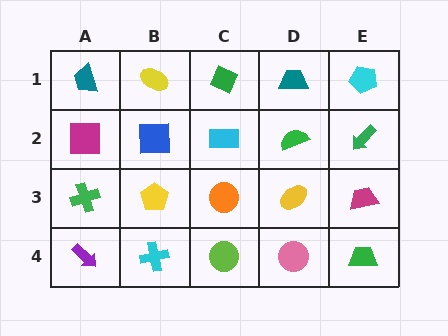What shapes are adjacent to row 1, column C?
A cyan rectangle (row 2, column C), a yellow ellipse (row 1, column B), a teal trapezoid (row 1, column D).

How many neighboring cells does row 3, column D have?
4.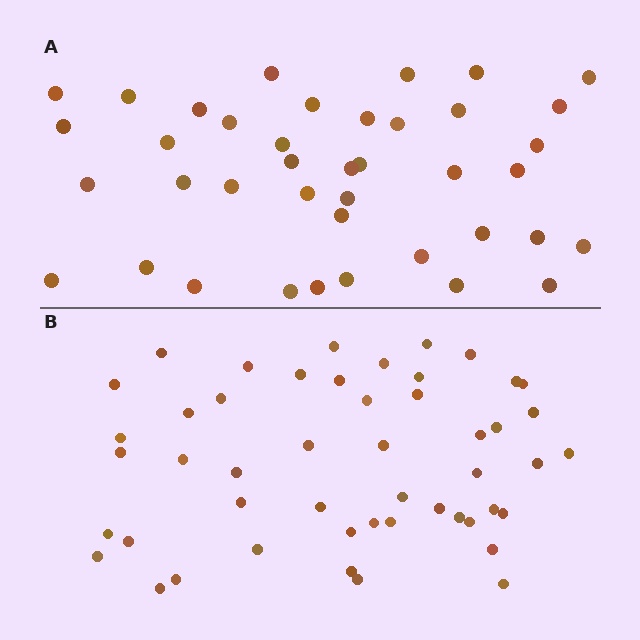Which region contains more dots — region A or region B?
Region B (the bottom region) has more dots.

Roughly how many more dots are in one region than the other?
Region B has roughly 8 or so more dots than region A.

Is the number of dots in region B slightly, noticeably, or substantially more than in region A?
Region B has only slightly more — the two regions are fairly close. The ratio is roughly 1.2 to 1.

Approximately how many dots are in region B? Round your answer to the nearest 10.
About 50 dots. (The exact count is 49, which rounds to 50.)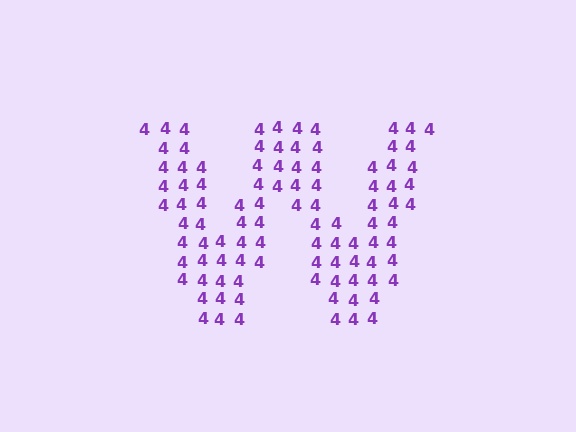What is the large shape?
The large shape is the letter W.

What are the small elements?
The small elements are digit 4's.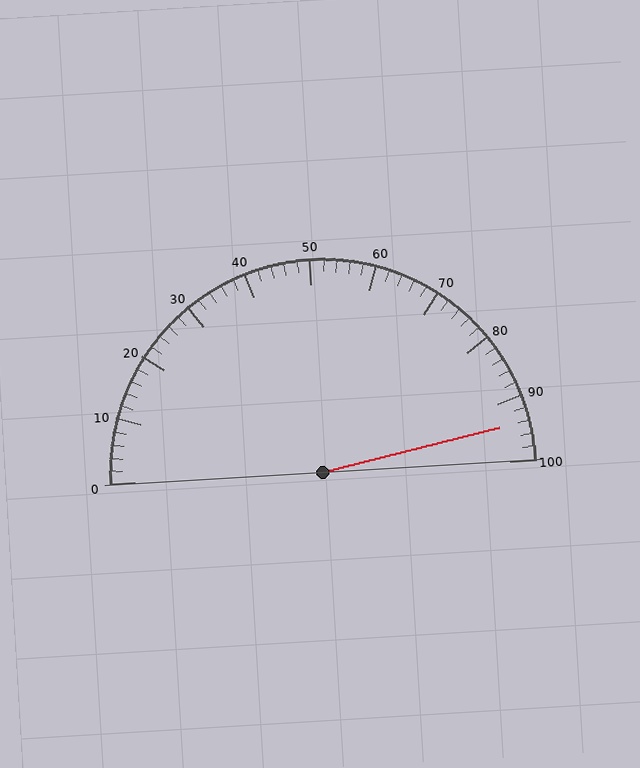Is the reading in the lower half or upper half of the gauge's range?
The reading is in the upper half of the range (0 to 100).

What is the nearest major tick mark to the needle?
The nearest major tick mark is 90.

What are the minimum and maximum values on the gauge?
The gauge ranges from 0 to 100.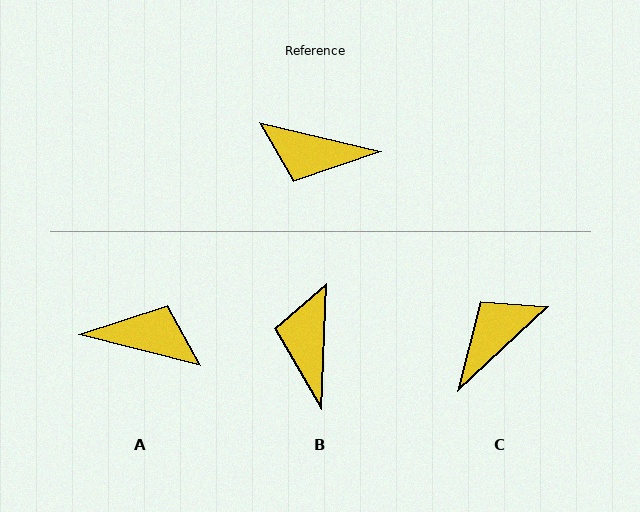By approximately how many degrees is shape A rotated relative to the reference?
Approximately 179 degrees counter-clockwise.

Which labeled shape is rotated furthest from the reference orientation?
A, about 179 degrees away.